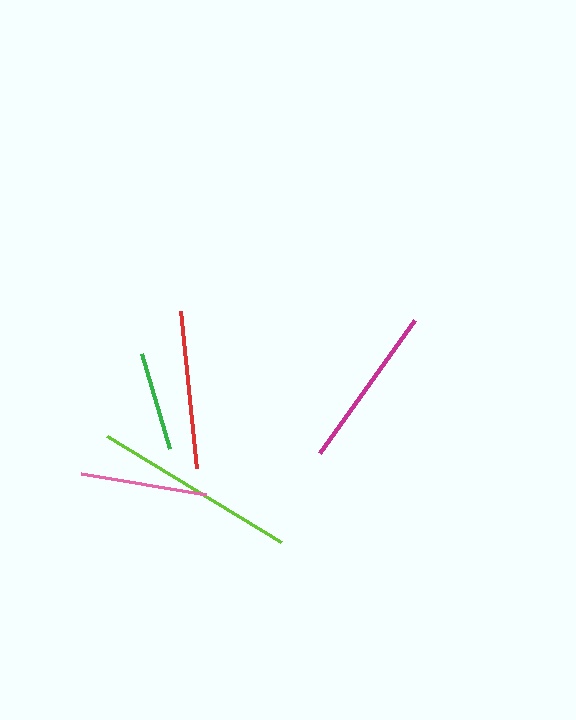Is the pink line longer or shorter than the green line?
The pink line is longer than the green line.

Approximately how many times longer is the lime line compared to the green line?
The lime line is approximately 2.1 times the length of the green line.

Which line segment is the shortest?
The green line is the shortest at approximately 99 pixels.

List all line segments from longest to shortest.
From longest to shortest: lime, magenta, red, pink, green.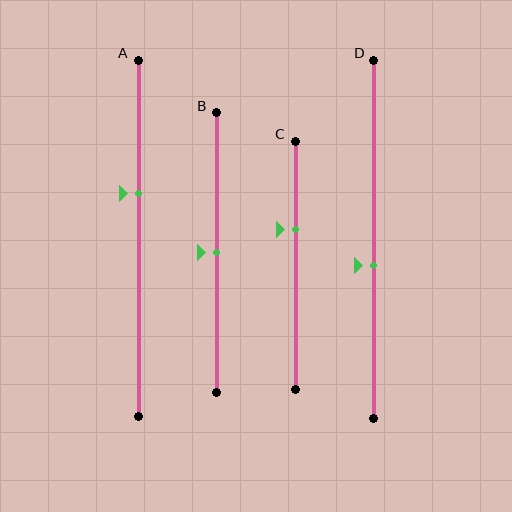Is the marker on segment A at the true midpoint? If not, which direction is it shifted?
No, the marker on segment A is shifted upward by about 13% of the segment length.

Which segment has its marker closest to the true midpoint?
Segment B has its marker closest to the true midpoint.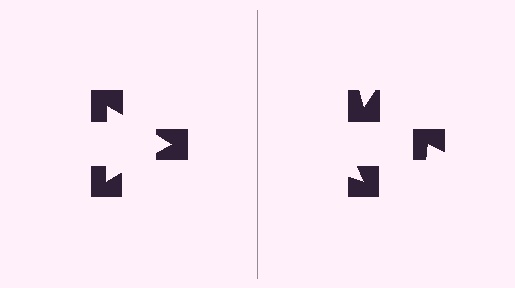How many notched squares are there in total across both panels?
6 — 3 on each side.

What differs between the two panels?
The notched squares are positioned identically on both sides; only the wedge orientations differ. On the left they align to a triangle; on the right they are misaligned.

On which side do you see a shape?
An illusory triangle appears on the left side. On the right side the wedge cuts are rotated, so no coherent shape forms.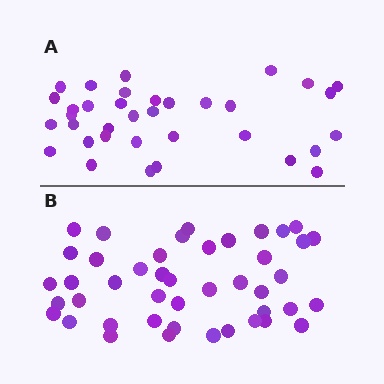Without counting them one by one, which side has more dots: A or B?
Region B (the bottom region) has more dots.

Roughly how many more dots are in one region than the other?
Region B has roughly 8 or so more dots than region A.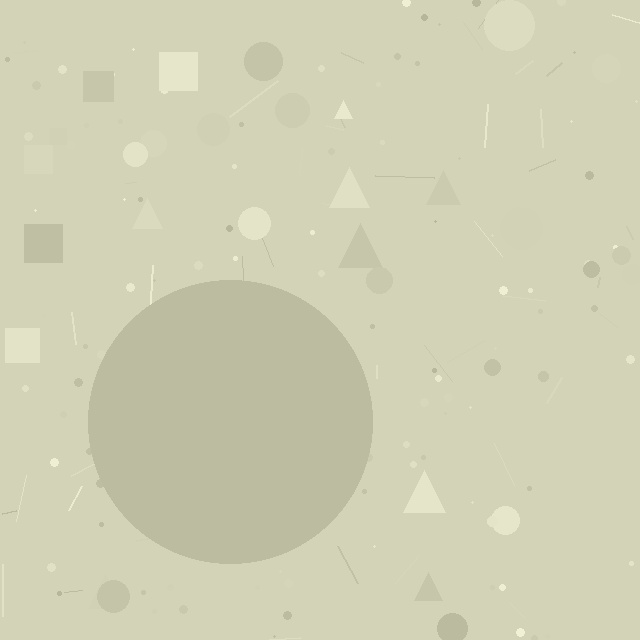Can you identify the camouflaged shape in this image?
The camouflaged shape is a circle.